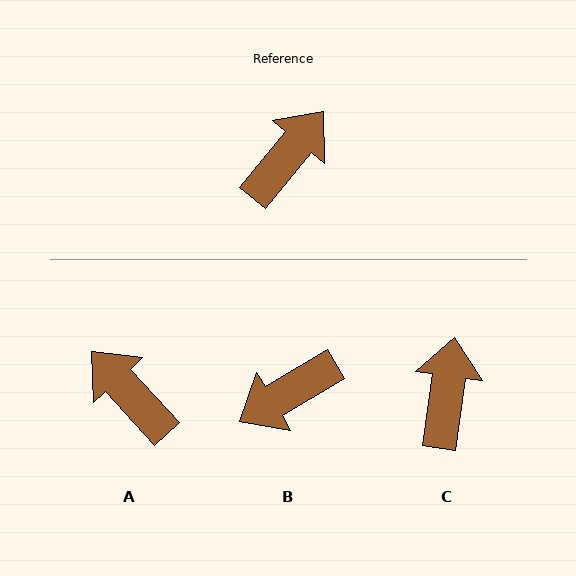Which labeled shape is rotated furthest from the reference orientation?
B, about 160 degrees away.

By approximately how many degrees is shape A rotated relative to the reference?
Approximately 82 degrees counter-clockwise.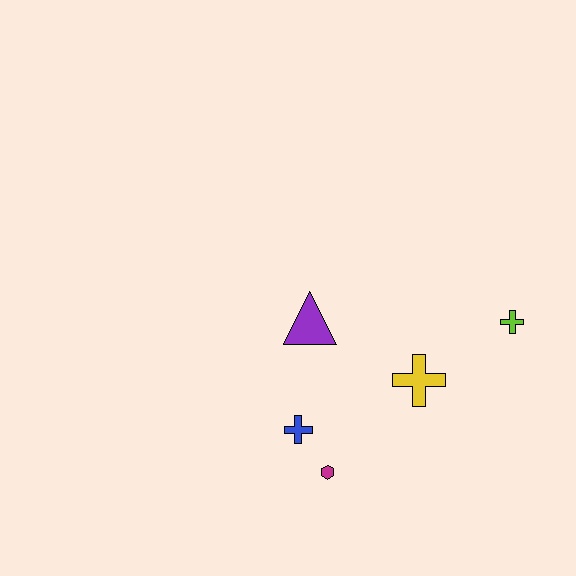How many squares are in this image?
There are no squares.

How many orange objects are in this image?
There are no orange objects.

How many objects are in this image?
There are 5 objects.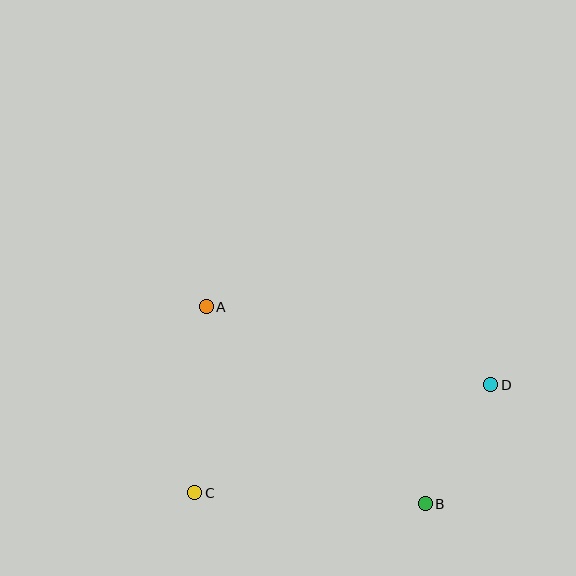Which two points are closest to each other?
Points B and D are closest to each other.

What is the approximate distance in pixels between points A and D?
The distance between A and D is approximately 295 pixels.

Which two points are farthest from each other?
Points C and D are farthest from each other.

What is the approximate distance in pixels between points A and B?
The distance between A and B is approximately 295 pixels.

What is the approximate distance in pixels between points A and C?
The distance between A and C is approximately 187 pixels.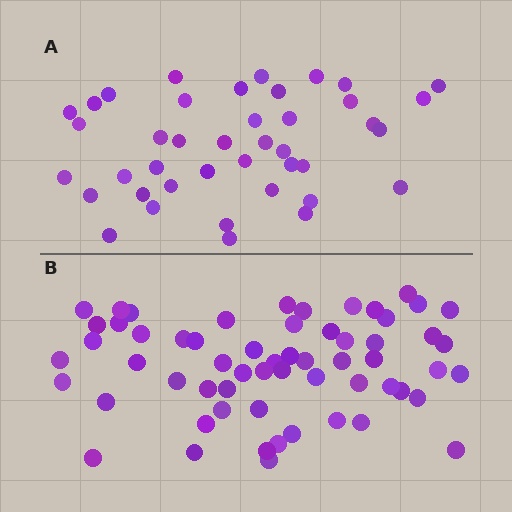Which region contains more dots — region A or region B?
Region B (the bottom region) has more dots.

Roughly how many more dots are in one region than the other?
Region B has approximately 20 more dots than region A.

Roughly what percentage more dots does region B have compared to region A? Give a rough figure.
About 45% more.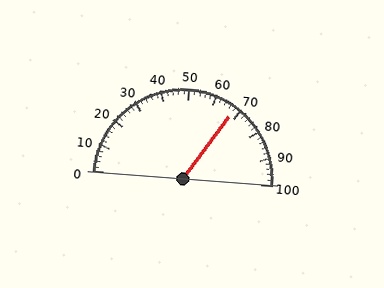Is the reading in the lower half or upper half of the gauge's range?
The reading is in the upper half of the range (0 to 100).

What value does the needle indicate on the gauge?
The needle indicates approximately 68.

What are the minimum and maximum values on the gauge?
The gauge ranges from 0 to 100.